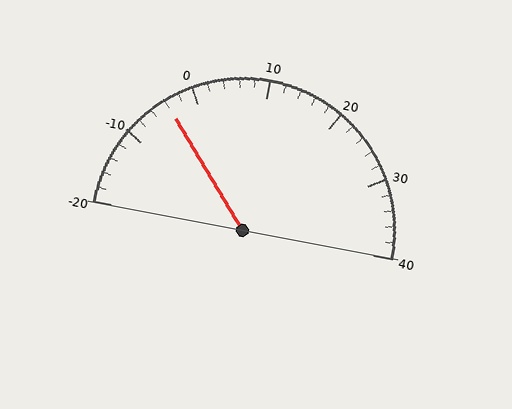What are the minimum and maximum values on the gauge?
The gauge ranges from -20 to 40.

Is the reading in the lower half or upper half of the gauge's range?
The reading is in the lower half of the range (-20 to 40).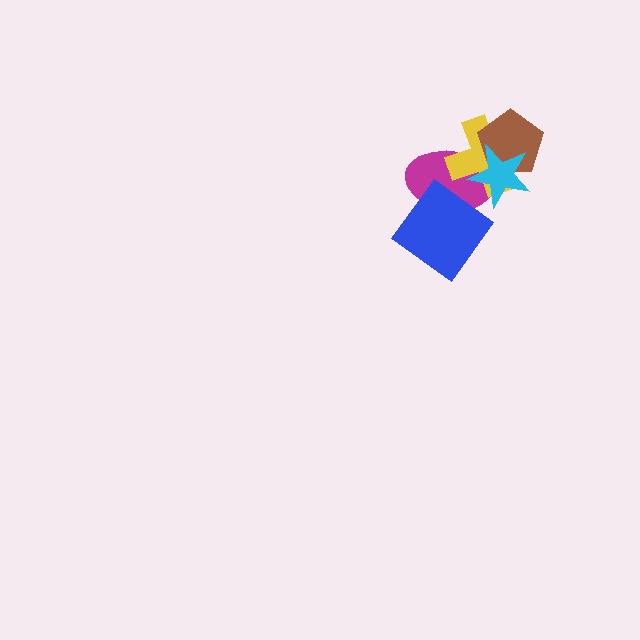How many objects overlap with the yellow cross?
3 objects overlap with the yellow cross.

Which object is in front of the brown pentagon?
The cyan star is in front of the brown pentagon.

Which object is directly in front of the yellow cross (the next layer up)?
The brown pentagon is directly in front of the yellow cross.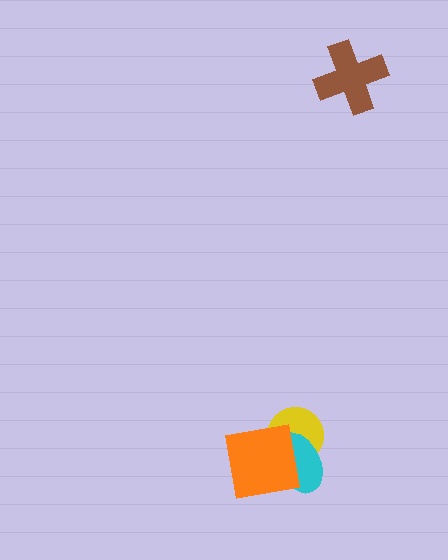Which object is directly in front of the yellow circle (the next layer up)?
The cyan ellipse is directly in front of the yellow circle.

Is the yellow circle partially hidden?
Yes, it is partially covered by another shape.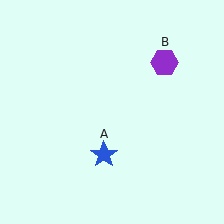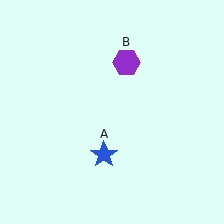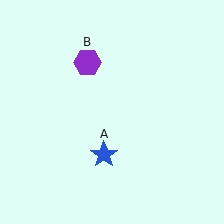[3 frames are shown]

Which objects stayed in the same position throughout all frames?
Blue star (object A) remained stationary.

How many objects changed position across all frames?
1 object changed position: purple hexagon (object B).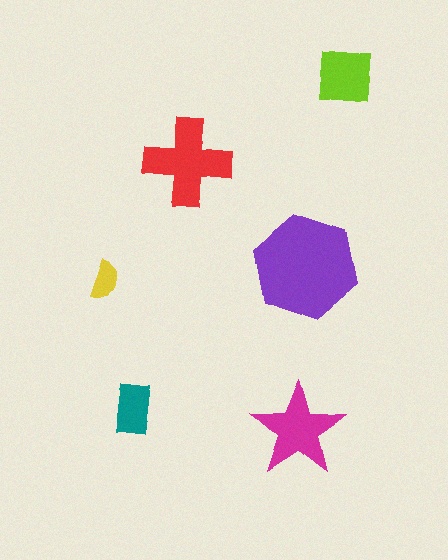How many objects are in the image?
There are 6 objects in the image.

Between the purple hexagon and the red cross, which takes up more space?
The purple hexagon.